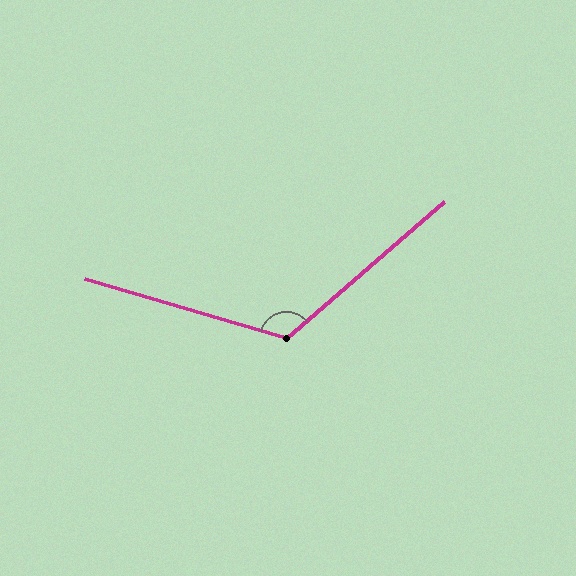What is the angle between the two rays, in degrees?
Approximately 123 degrees.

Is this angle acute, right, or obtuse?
It is obtuse.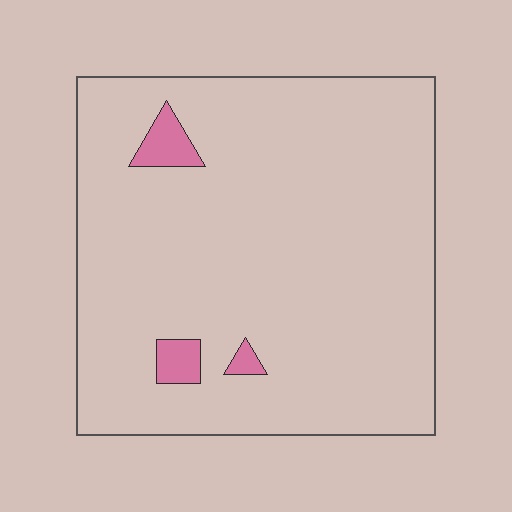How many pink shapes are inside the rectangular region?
3.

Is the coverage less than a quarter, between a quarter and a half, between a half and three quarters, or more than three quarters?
Less than a quarter.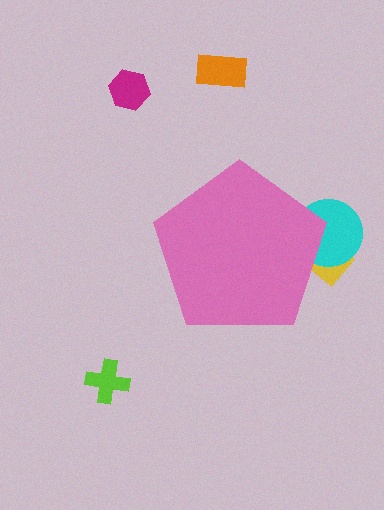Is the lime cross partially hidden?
No, the lime cross is fully visible.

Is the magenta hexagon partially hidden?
No, the magenta hexagon is fully visible.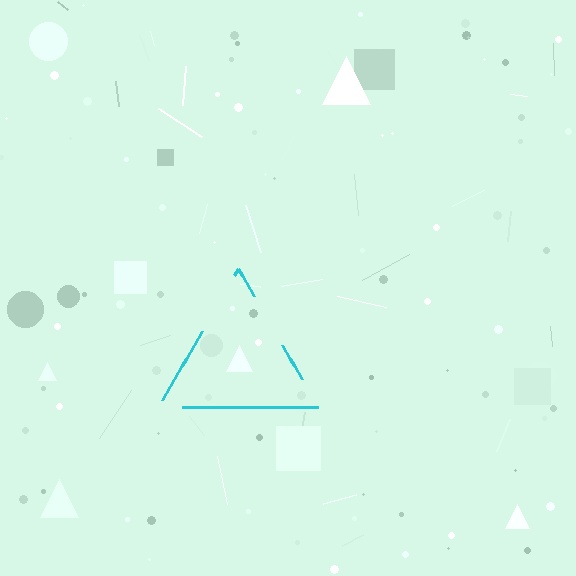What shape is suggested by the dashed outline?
The dashed outline suggests a triangle.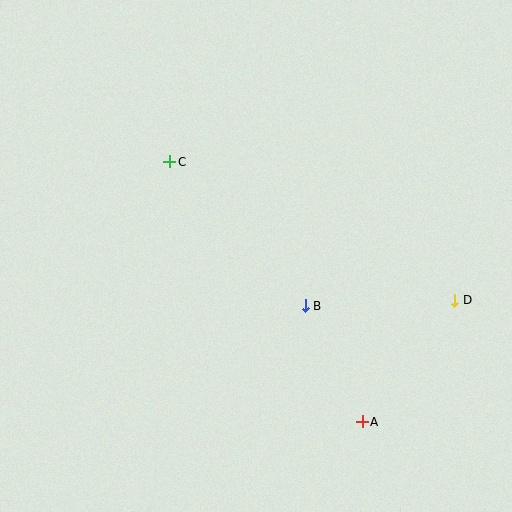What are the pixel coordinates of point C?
Point C is at (170, 162).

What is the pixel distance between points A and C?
The distance between A and C is 323 pixels.